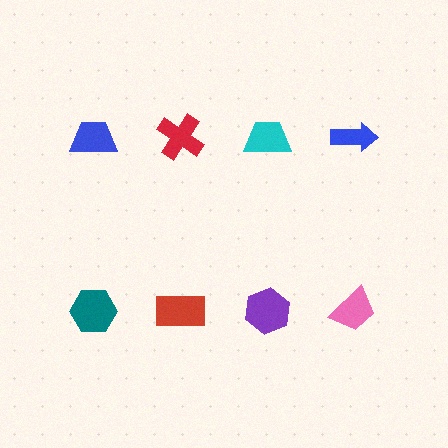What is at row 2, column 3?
A purple hexagon.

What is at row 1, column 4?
A blue arrow.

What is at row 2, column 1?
A teal hexagon.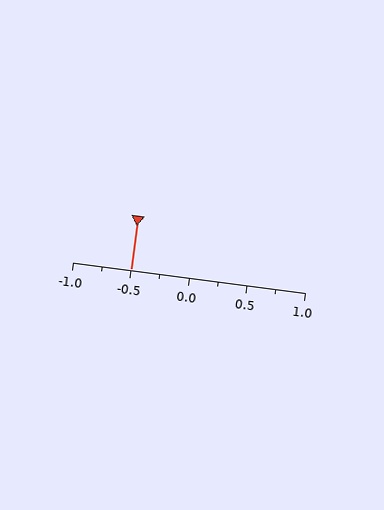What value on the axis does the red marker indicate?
The marker indicates approximately -0.5.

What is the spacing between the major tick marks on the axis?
The major ticks are spaced 0.5 apart.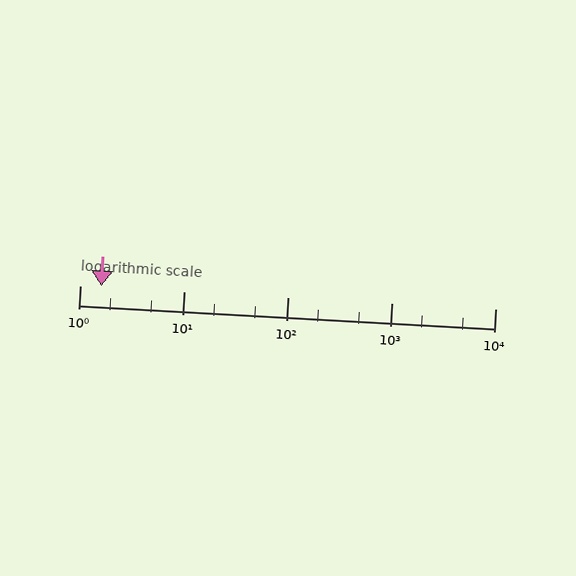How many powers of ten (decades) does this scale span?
The scale spans 4 decades, from 1 to 10000.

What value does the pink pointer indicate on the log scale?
The pointer indicates approximately 1.6.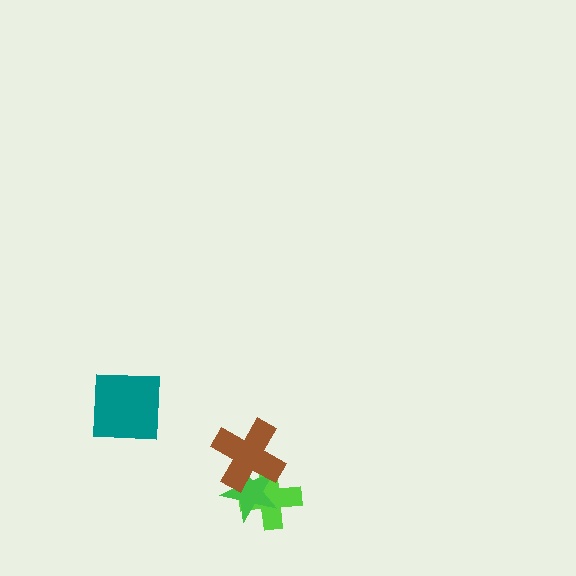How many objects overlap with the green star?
2 objects overlap with the green star.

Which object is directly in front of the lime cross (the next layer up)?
The green star is directly in front of the lime cross.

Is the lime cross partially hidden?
Yes, it is partially covered by another shape.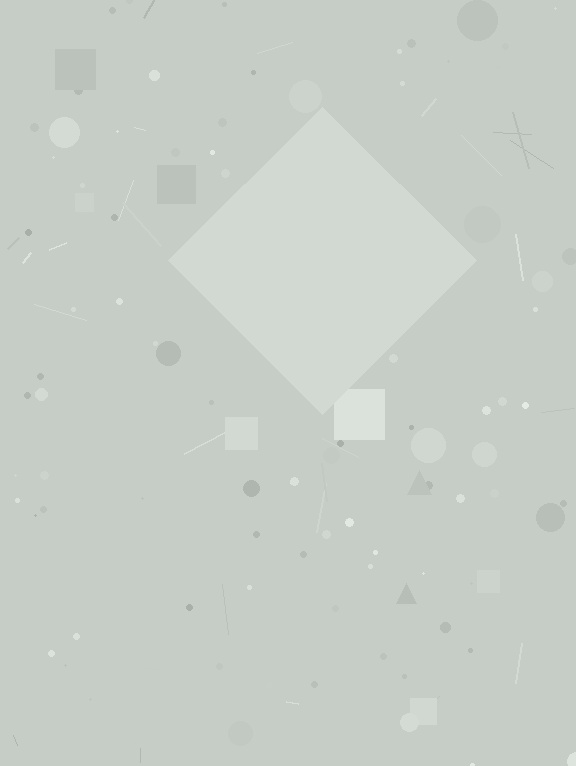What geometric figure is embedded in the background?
A diamond is embedded in the background.